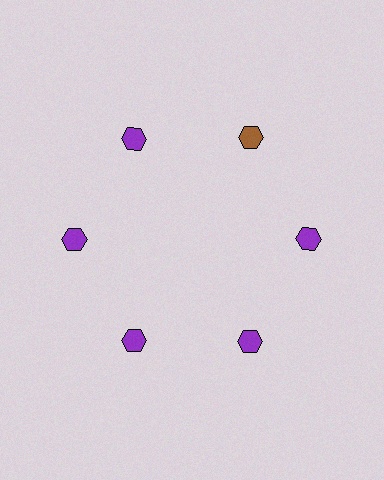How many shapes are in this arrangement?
There are 6 shapes arranged in a ring pattern.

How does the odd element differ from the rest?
It has a different color: brown instead of purple.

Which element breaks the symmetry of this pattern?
The brown hexagon at roughly the 1 o'clock position breaks the symmetry. All other shapes are purple hexagons.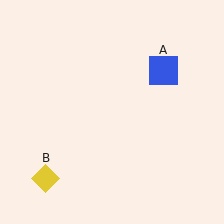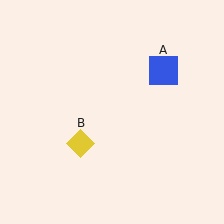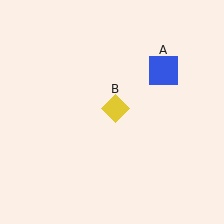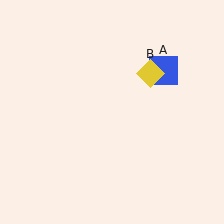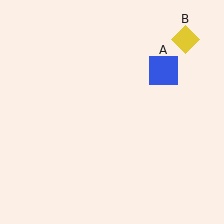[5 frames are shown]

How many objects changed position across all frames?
1 object changed position: yellow diamond (object B).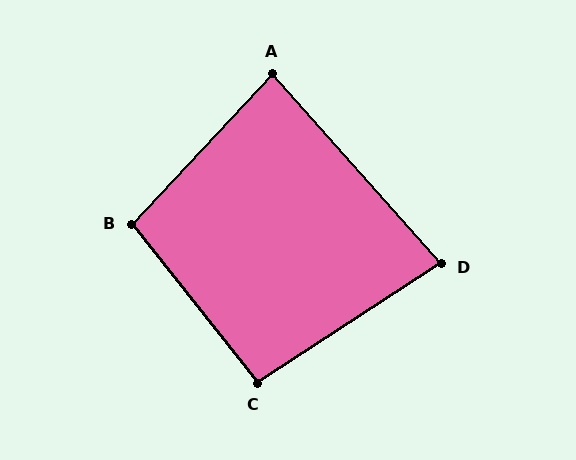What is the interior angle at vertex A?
Approximately 85 degrees (acute).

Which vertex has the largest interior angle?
B, at approximately 98 degrees.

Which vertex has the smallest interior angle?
D, at approximately 82 degrees.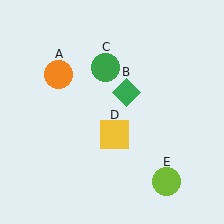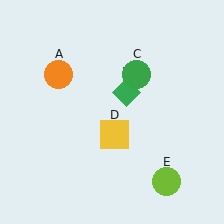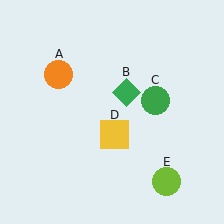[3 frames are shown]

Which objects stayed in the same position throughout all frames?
Orange circle (object A) and green diamond (object B) and yellow square (object D) and lime circle (object E) remained stationary.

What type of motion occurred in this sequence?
The green circle (object C) rotated clockwise around the center of the scene.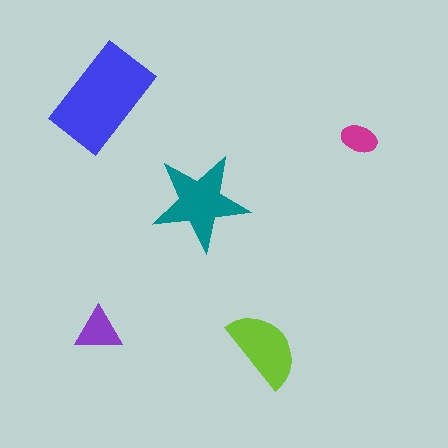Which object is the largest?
The blue rectangle.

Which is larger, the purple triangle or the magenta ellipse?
The purple triangle.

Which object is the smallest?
The magenta ellipse.